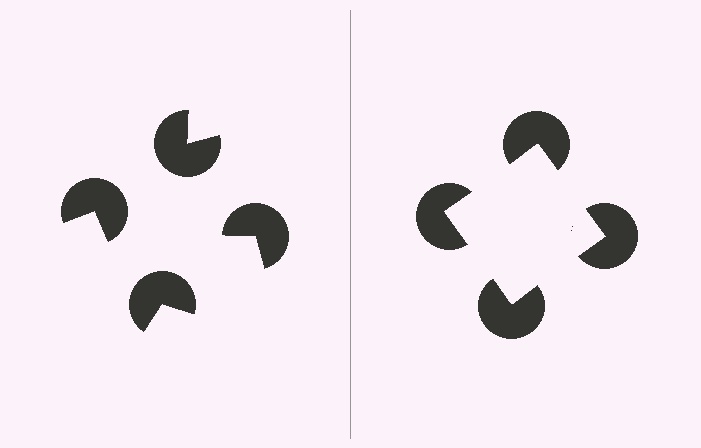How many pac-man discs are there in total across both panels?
8 — 4 on each side.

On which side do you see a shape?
An illusory square appears on the right side. On the left side the wedge cuts are rotated, so no coherent shape forms.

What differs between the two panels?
The pac-man discs are positioned identically on both sides; only the wedge orientations differ. On the right they align to a square; on the left they are misaligned.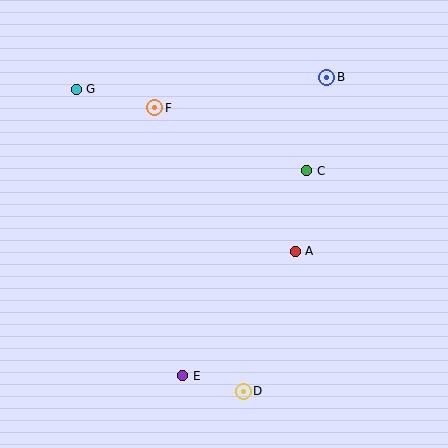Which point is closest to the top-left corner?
Point G is closest to the top-left corner.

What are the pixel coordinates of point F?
Point F is at (155, 108).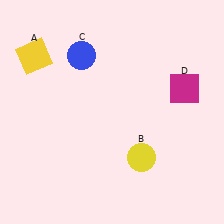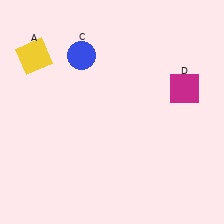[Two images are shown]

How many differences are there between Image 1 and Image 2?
There is 1 difference between the two images.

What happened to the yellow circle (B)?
The yellow circle (B) was removed in Image 2. It was in the bottom-right area of Image 1.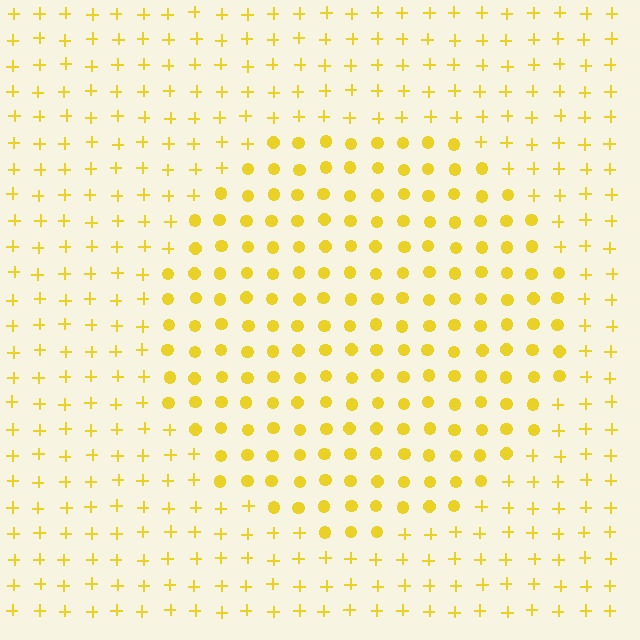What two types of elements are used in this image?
The image uses circles inside the circle region and plus signs outside it.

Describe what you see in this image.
The image is filled with small yellow elements arranged in a uniform grid. A circle-shaped region contains circles, while the surrounding area contains plus signs. The boundary is defined purely by the change in element shape.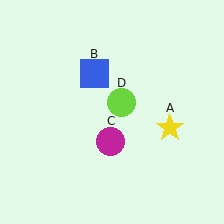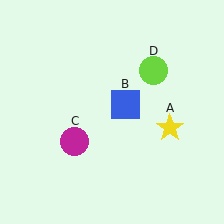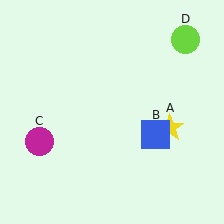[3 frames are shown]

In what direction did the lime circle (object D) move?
The lime circle (object D) moved up and to the right.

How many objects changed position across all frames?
3 objects changed position: blue square (object B), magenta circle (object C), lime circle (object D).